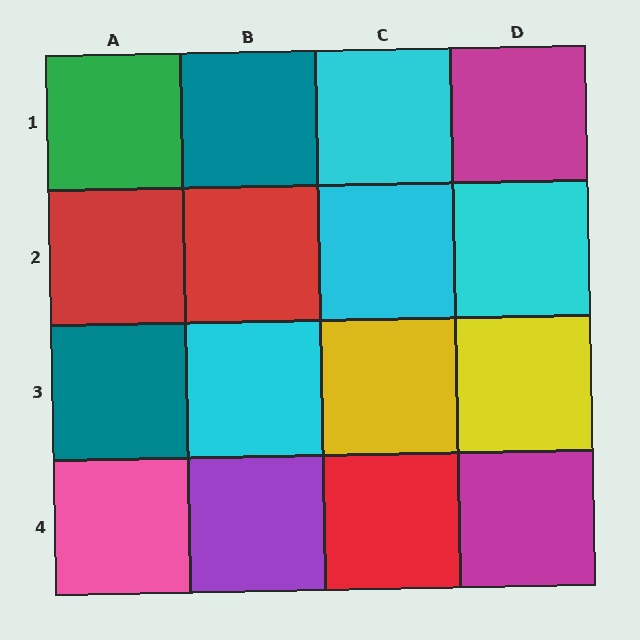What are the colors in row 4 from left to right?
Pink, purple, red, magenta.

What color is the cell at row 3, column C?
Yellow.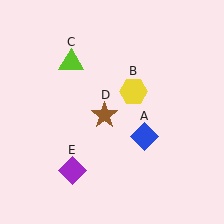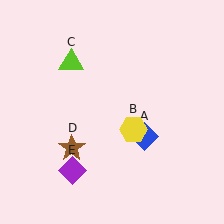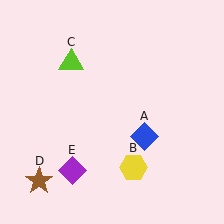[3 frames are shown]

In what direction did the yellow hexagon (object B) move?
The yellow hexagon (object B) moved down.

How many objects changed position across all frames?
2 objects changed position: yellow hexagon (object B), brown star (object D).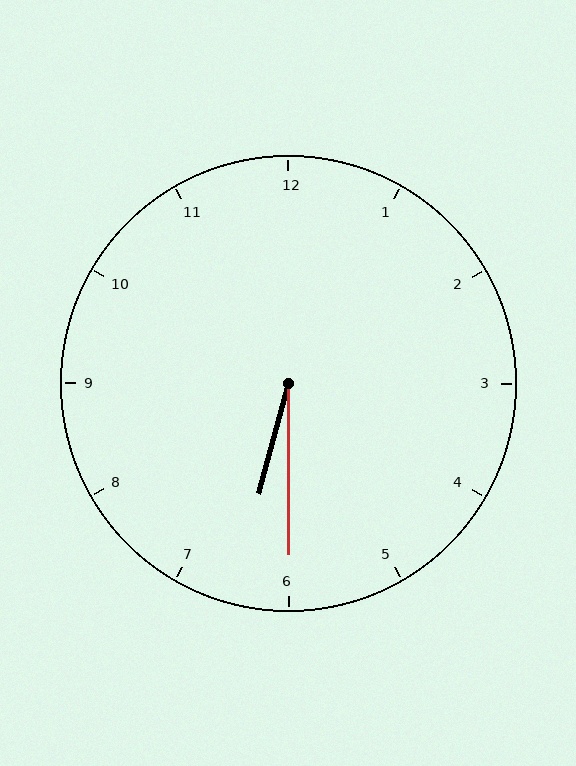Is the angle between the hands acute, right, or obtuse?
It is acute.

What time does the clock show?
6:30.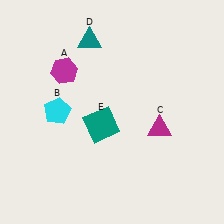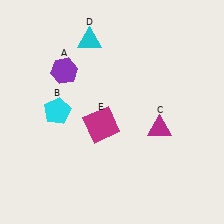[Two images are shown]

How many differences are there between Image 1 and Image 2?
There are 3 differences between the two images.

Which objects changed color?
A changed from magenta to purple. D changed from teal to cyan. E changed from teal to magenta.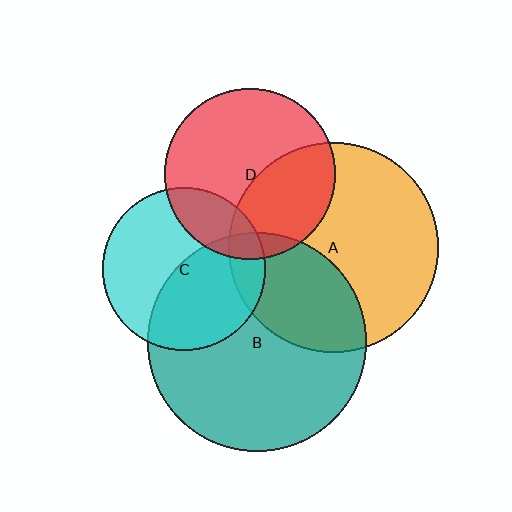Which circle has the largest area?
Circle B (teal).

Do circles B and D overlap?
Yes.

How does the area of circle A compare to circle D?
Approximately 1.5 times.